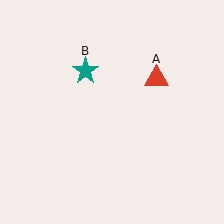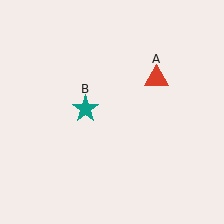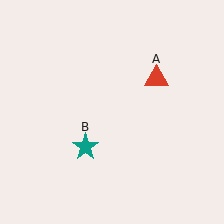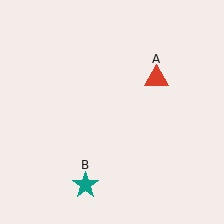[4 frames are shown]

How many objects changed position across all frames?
1 object changed position: teal star (object B).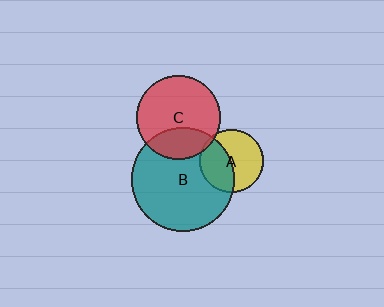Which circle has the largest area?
Circle B (teal).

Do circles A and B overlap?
Yes.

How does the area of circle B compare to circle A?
Approximately 2.7 times.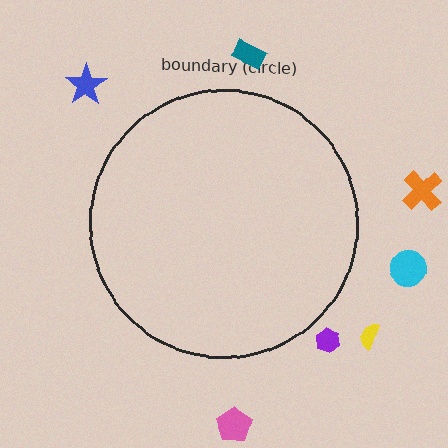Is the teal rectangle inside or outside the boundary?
Outside.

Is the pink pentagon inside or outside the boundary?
Outside.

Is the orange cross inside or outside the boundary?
Outside.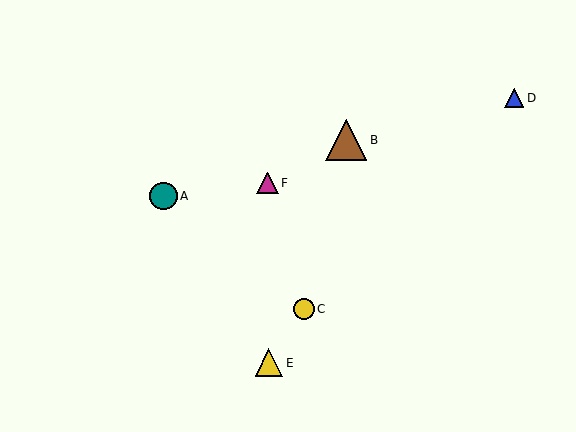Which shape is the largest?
The brown triangle (labeled B) is the largest.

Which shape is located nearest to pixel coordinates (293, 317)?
The yellow circle (labeled C) at (304, 309) is nearest to that location.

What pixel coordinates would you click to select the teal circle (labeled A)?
Click at (163, 196) to select the teal circle A.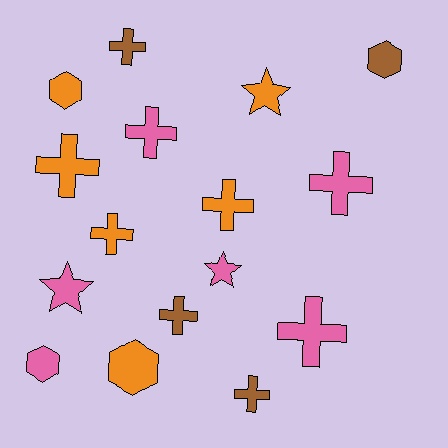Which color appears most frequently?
Pink, with 6 objects.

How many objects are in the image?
There are 16 objects.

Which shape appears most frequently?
Cross, with 9 objects.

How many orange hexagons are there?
There are 2 orange hexagons.